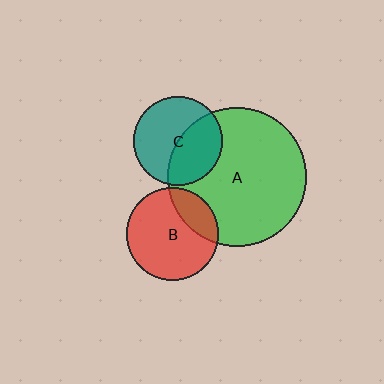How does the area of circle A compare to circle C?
Approximately 2.4 times.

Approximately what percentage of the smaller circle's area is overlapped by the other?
Approximately 25%.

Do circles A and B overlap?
Yes.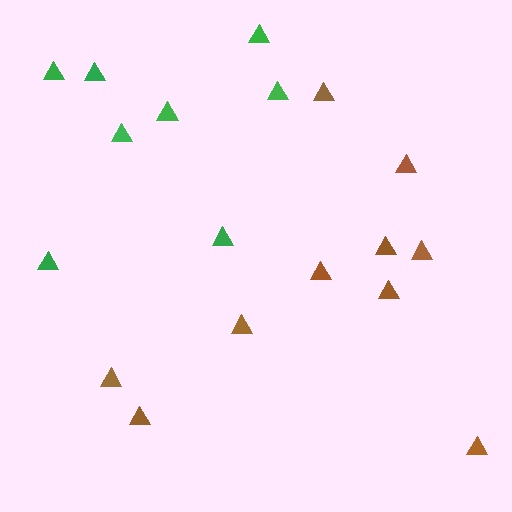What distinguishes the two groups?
There are 2 groups: one group of green triangles (8) and one group of brown triangles (10).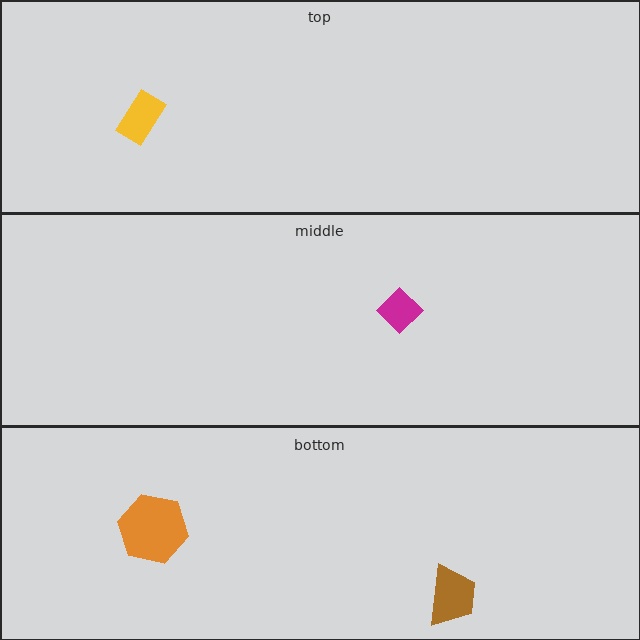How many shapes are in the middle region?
1.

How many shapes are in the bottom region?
2.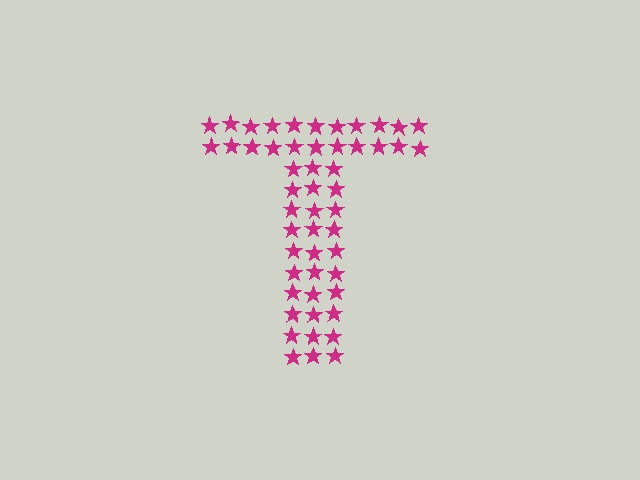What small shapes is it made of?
It is made of small stars.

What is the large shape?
The large shape is the letter T.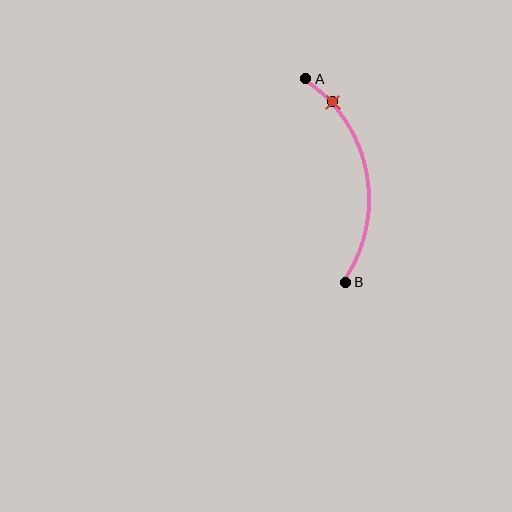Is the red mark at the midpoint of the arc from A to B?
No. The red mark lies on the arc but is closer to endpoint A. The arc midpoint would be at the point on the curve equidistant along the arc from both A and B.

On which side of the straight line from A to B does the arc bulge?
The arc bulges to the right of the straight line connecting A and B.